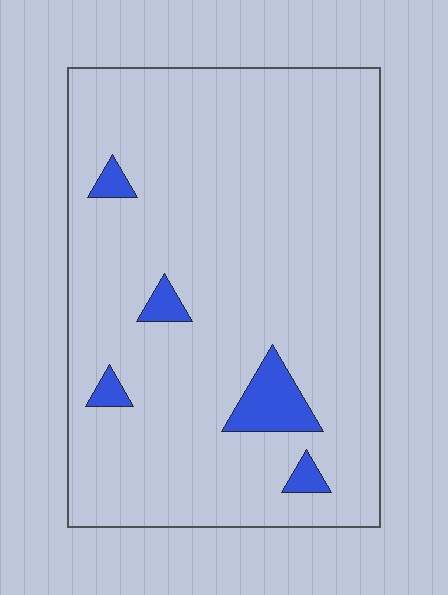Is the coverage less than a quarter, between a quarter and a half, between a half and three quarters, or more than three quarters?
Less than a quarter.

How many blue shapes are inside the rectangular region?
5.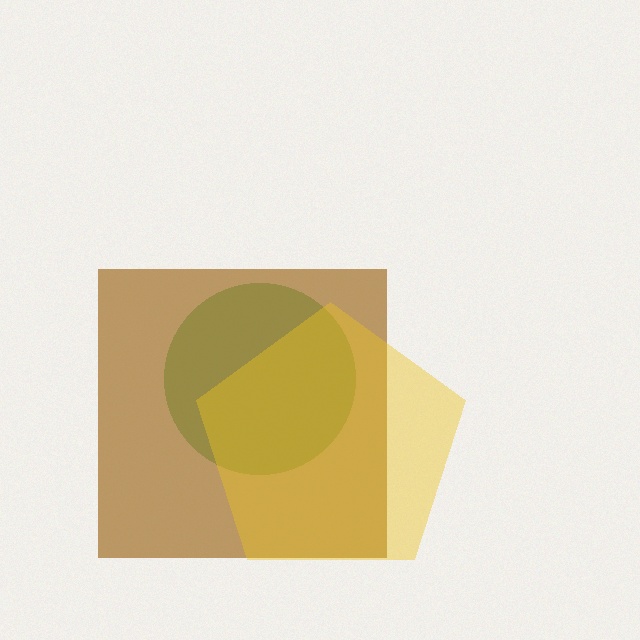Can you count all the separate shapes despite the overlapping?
Yes, there are 3 separate shapes.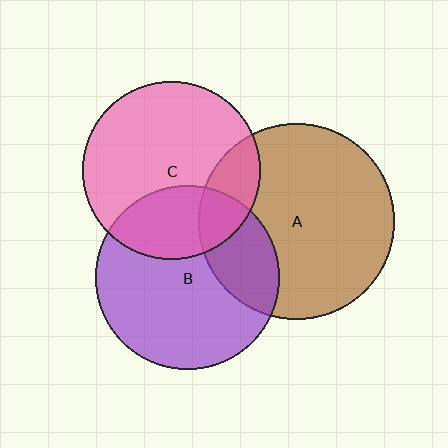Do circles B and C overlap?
Yes.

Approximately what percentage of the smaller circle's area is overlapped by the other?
Approximately 30%.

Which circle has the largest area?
Circle A (brown).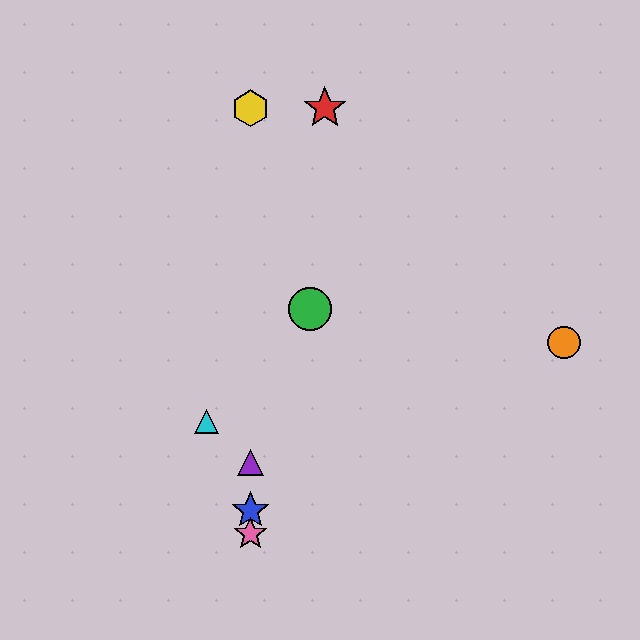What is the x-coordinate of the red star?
The red star is at x≈325.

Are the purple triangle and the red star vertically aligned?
No, the purple triangle is at x≈250 and the red star is at x≈325.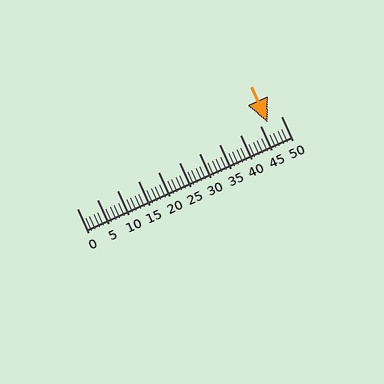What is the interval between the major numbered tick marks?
The major tick marks are spaced 5 units apart.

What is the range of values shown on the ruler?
The ruler shows values from 0 to 50.